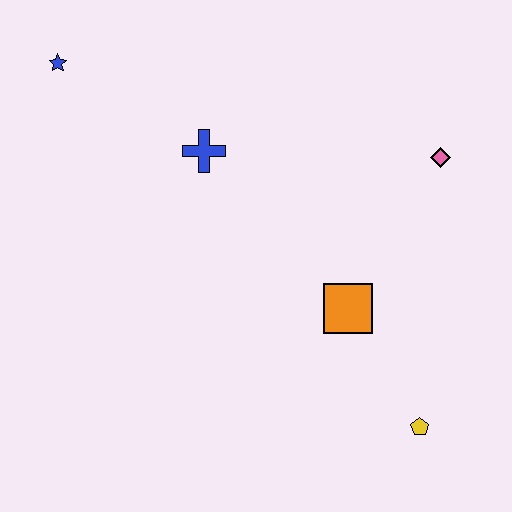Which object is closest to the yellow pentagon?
The orange square is closest to the yellow pentagon.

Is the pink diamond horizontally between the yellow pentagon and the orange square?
No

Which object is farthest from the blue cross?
The yellow pentagon is farthest from the blue cross.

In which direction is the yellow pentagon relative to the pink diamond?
The yellow pentagon is below the pink diamond.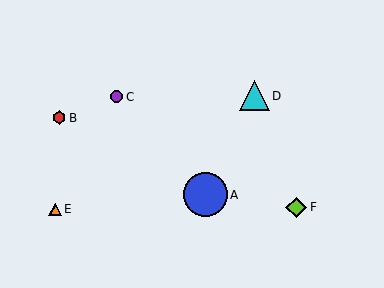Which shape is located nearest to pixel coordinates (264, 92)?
The cyan triangle (labeled D) at (254, 96) is nearest to that location.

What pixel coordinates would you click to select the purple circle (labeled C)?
Click at (116, 97) to select the purple circle C.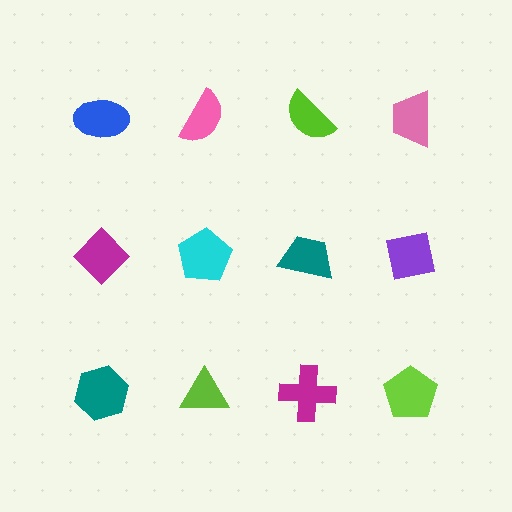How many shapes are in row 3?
4 shapes.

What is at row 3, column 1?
A teal hexagon.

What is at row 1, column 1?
A blue ellipse.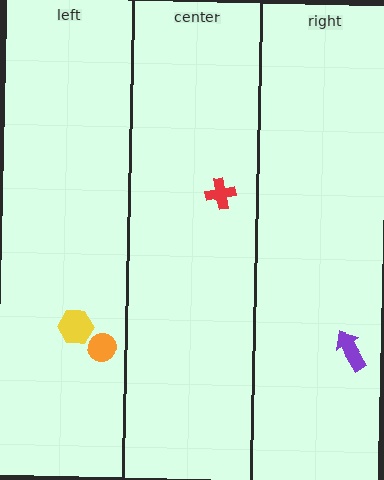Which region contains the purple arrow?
The right region.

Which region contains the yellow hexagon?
The left region.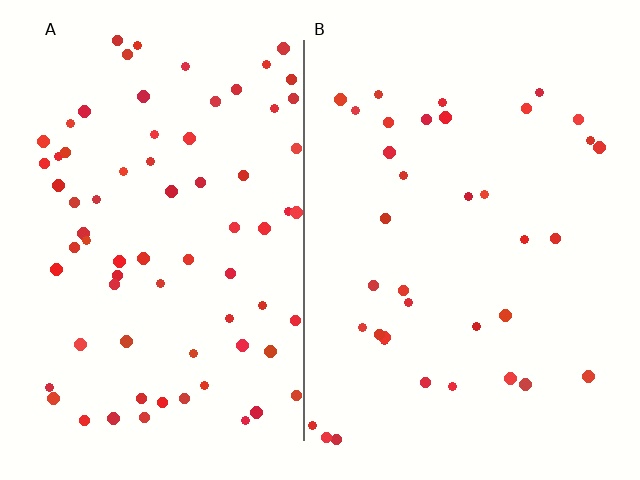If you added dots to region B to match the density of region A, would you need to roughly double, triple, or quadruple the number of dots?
Approximately double.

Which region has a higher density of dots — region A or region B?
A (the left).